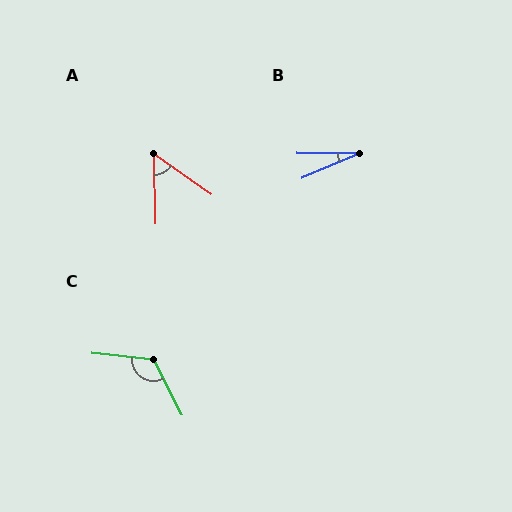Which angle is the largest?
C, at approximately 123 degrees.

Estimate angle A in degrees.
Approximately 54 degrees.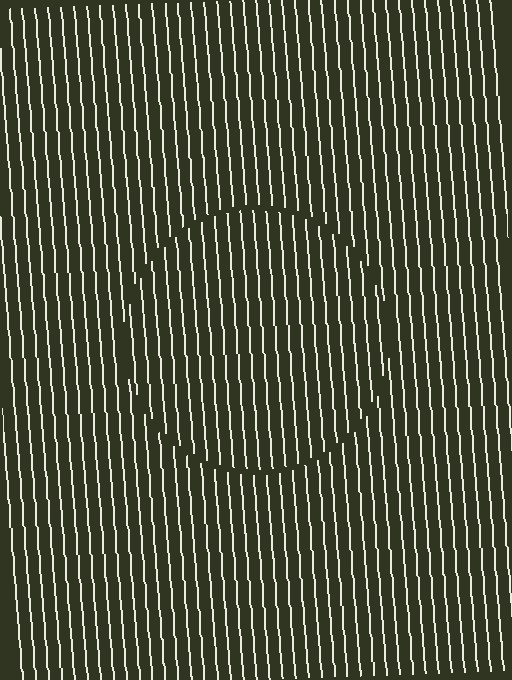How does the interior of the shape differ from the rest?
The interior of the shape contains the same grating, shifted by half a period — the contour is defined by the phase discontinuity where line-ends from the inner and outer gratings abut.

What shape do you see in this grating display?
An illusory circle. The interior of the shape contains the same grating, shifted by half a period — the contour is defined by the phase discontinuity where line-ends from the inner and outer gratings abut.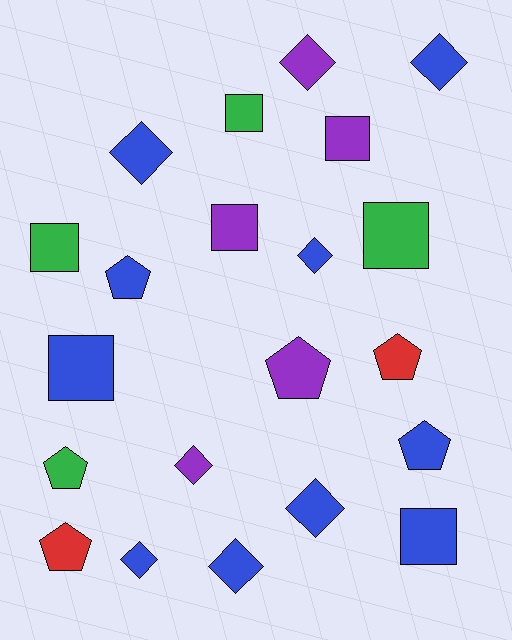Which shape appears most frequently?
Diamond, with 8 objects.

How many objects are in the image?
There are 21 objects.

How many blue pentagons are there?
There are 2 blue pentagons.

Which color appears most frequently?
Blue, with 10 objects.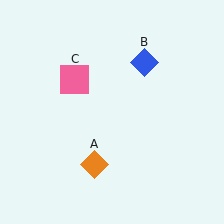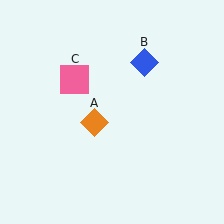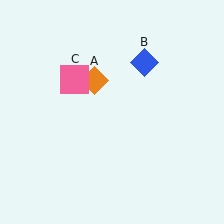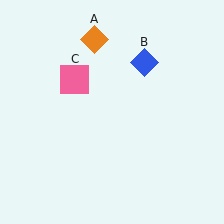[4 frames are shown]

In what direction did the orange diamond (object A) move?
The orange diamond (object A) moved up.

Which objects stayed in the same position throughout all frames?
Blue diamond (object B) and pink square (object C) remained stationary.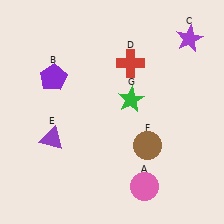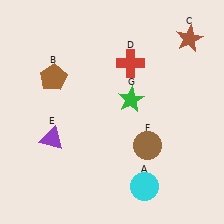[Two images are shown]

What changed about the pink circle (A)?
In Image 1, A is pink. In Image 2, it changed to cyan.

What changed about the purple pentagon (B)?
In Image 1, B is purple. In Image 2, it changed to brown.